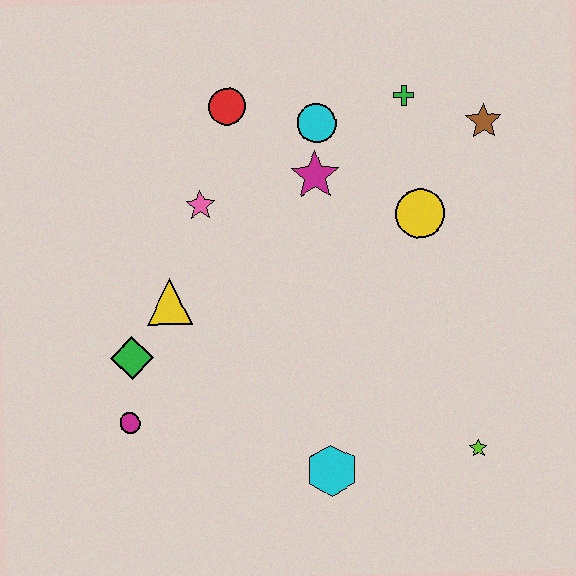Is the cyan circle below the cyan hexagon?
No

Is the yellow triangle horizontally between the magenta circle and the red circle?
Yes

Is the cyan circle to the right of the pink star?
Yes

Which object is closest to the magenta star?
The cyan circle is closest to the magenta star.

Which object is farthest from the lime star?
The red circle is farthest from the lime star.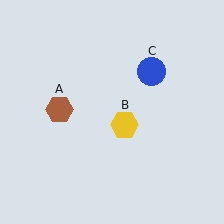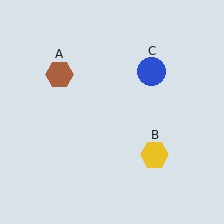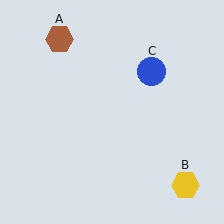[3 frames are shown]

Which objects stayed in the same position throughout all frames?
Blue circle (object C) remained stationary.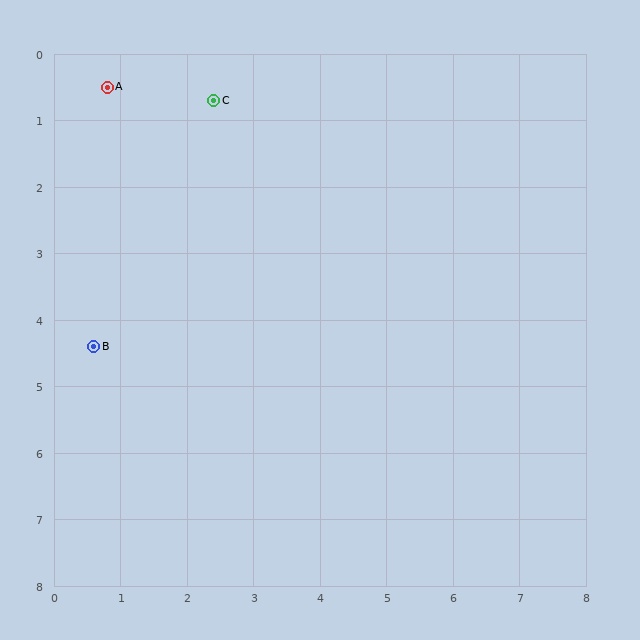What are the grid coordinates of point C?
Point C is at approximately (2.4, 0.7).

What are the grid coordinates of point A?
Point A is at approximately (0.8, 0.5).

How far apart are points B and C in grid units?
Points B and C are about 4.1 grid units apart.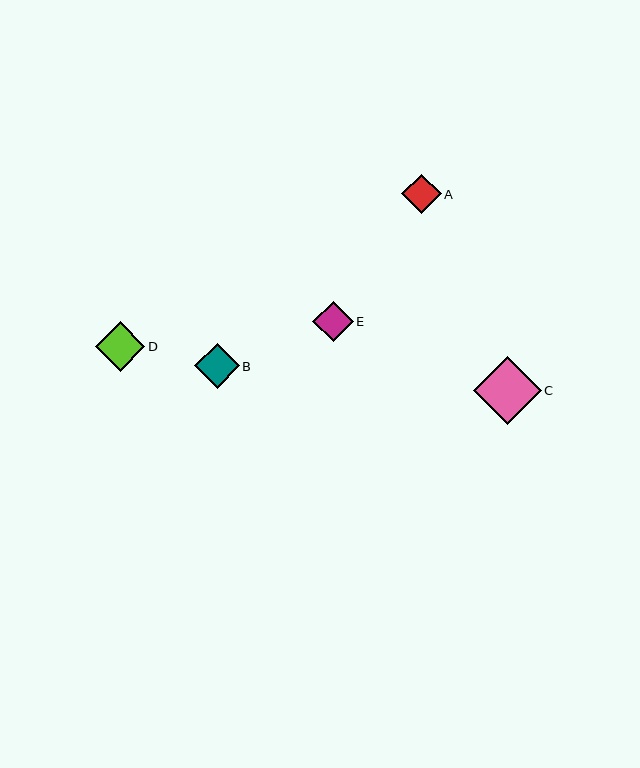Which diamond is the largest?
Diamond C is the largest with a size of approximately 68 pixels.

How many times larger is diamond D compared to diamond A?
Diamond D is approximately 1.2 times the size of diamond A.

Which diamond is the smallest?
Diamond A is the smallest with a size of approximately 40 pixels.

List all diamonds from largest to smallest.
From largest to smallest: C, D, B, E, A.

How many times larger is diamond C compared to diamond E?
Diamond C is approximately 1.7 times the size of diamond E.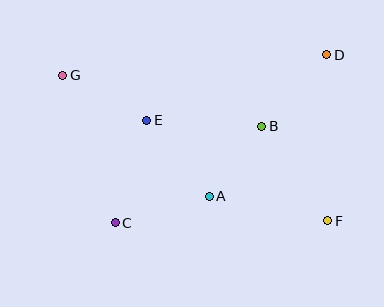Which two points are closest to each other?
Points A and B are closest to each other.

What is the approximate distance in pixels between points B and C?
The distance between B and C is approximately 175 pixels.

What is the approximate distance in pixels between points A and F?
The distance between A and F is approximately 121 pixels.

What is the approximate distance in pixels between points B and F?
The distance between B and F is approximately 115 pixels.